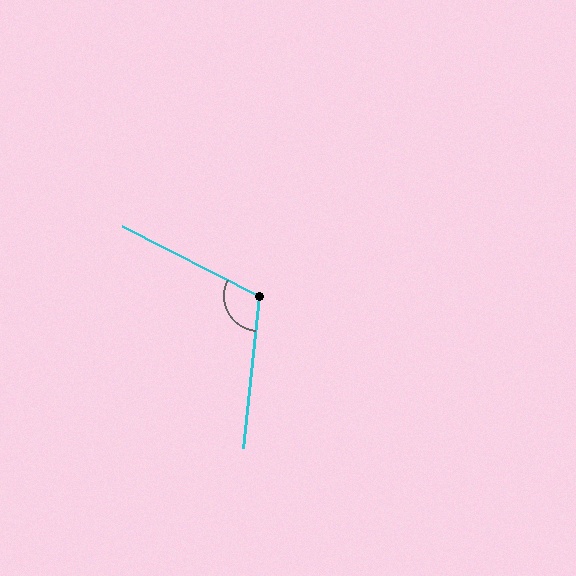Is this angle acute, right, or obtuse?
It is obtuse.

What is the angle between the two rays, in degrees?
Approximately 111 degrees.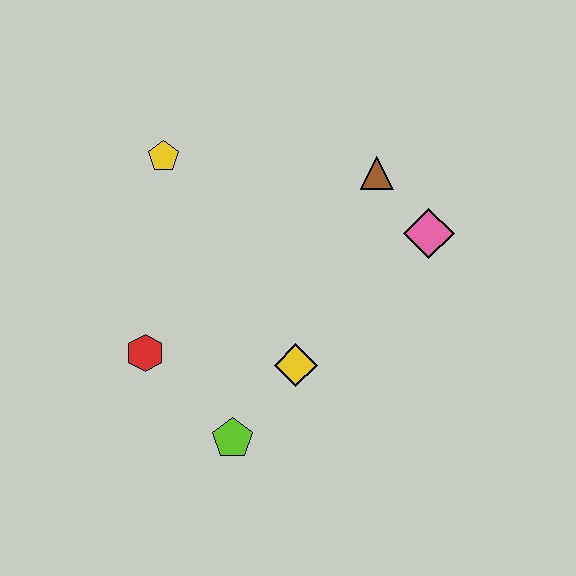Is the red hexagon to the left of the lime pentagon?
Yes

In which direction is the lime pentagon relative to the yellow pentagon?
The lime pentagon is below the yellow pentagon.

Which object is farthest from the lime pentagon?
The brown triangle is farthest from the lime pentagon.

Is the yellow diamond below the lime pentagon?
No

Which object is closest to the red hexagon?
The lime pentagon is closest to the red hexagon.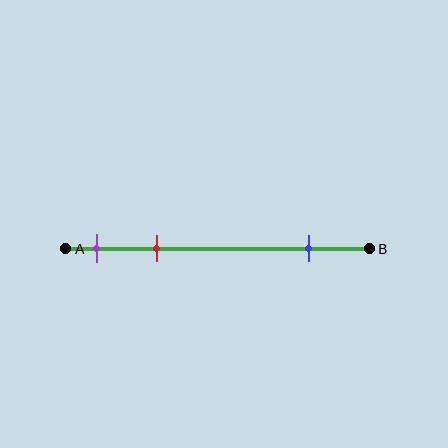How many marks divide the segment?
There are 3 marks dividing the segment.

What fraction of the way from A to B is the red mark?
The red mark is approximately 30% (0.3) of the way from A to B.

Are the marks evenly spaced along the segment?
No, the marks are not evenly spaced.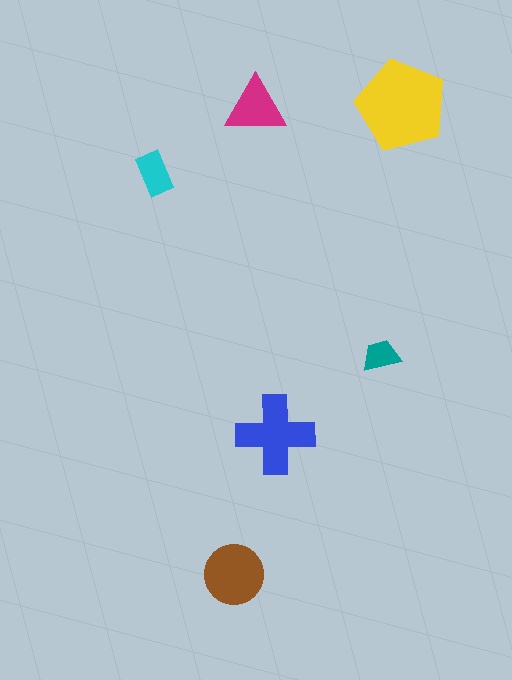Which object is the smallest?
The teal trapezoid.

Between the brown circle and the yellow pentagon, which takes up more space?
The yellow pentagon.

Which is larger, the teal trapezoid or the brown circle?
The brown circle.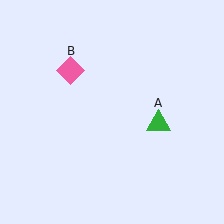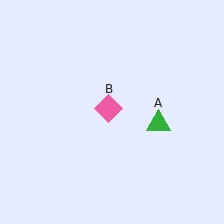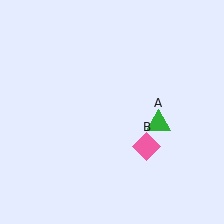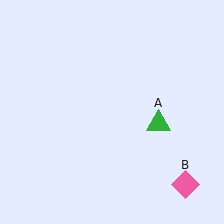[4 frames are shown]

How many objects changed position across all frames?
1 object changed position: pink diamond (object B).